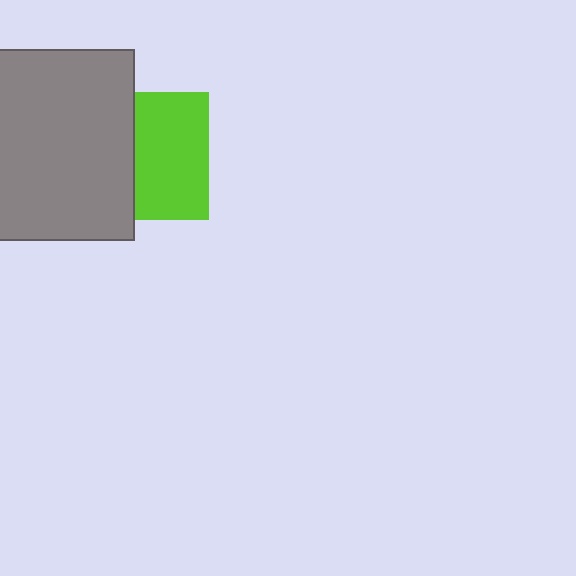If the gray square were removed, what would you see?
You would see the complete lime square.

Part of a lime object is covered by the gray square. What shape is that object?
It is a square.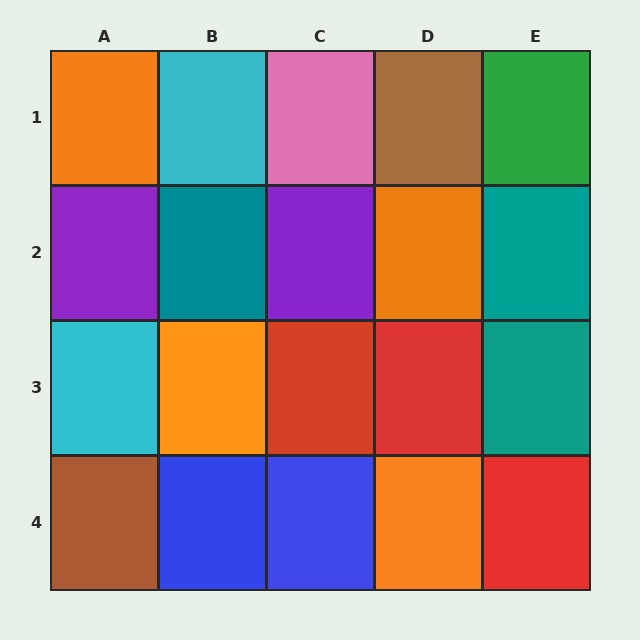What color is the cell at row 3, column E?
Teal.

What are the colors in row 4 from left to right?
Brown, blue, blue, orange, red.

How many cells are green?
1 cell is green.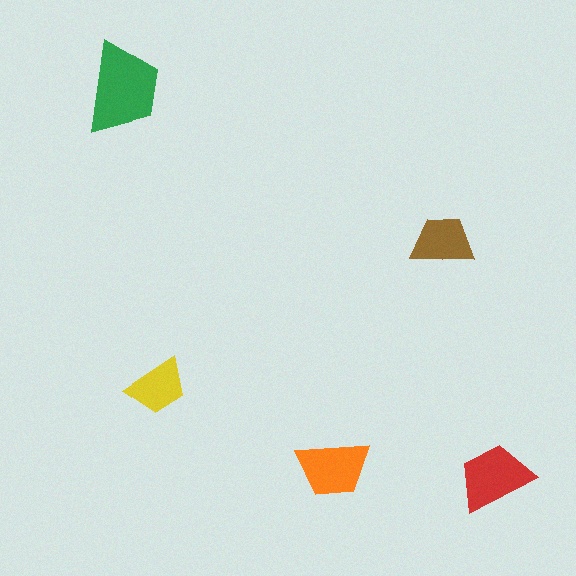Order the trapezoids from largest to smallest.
the green one, the red one, the orange one, the brown one, the yellow one.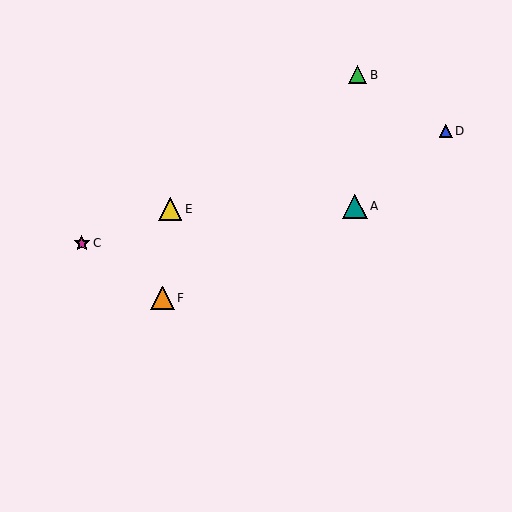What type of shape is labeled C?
Shape C is a magenta star.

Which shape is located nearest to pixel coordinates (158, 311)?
The orange triangle (labeled F) at (163, 298) is nearest to that location.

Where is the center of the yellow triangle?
The center of the yellow triangle is at (170, 209).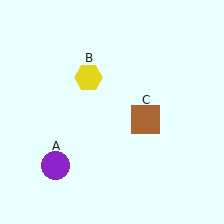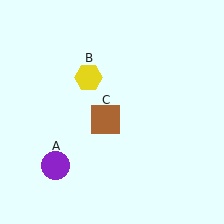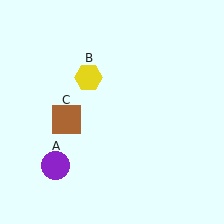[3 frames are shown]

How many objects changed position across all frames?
1 object changed position: brown square (object C).